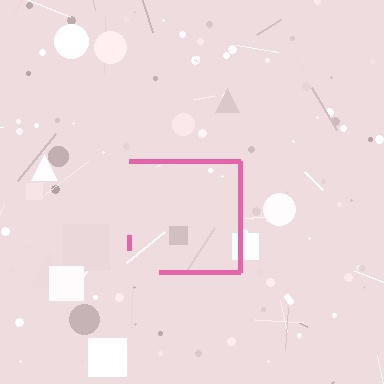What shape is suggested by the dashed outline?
The dashed outline suggests a square.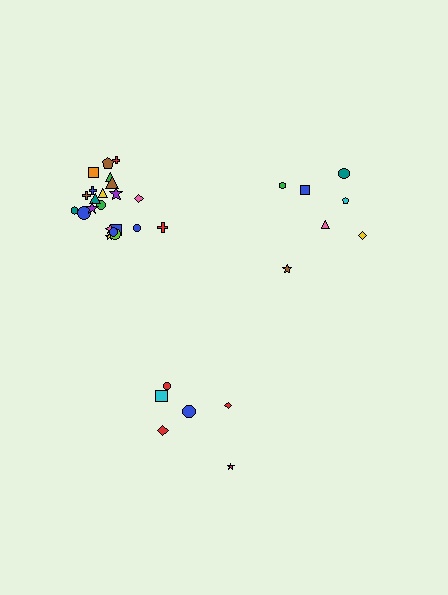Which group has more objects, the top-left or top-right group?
The top-left group.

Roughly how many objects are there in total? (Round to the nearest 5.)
Roughly 35 objects in total.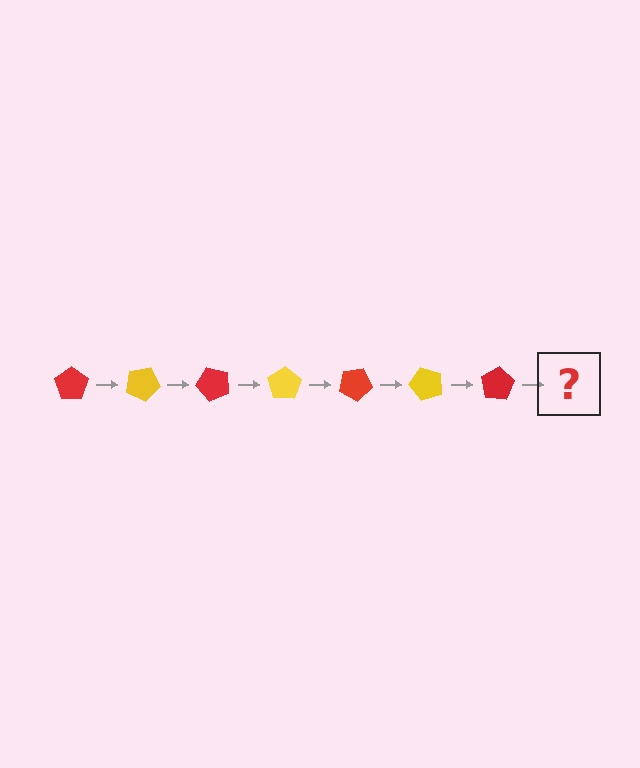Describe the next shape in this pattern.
It should be a yellow pentagon, rotated 175 degrees from the start.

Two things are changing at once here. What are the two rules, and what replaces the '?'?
The two rules are that it rotates 25 degrees each step and the color cycles through red and yellow. The '?' should be a yellow pentagon, rotated 175 degrees from the start.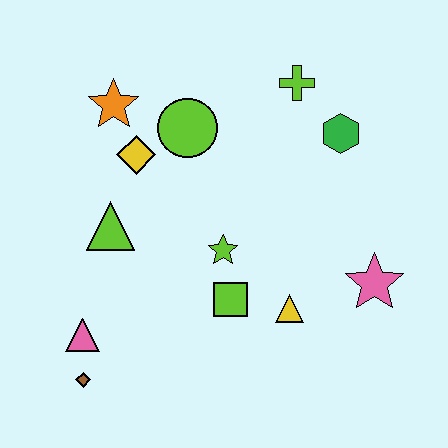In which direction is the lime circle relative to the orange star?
The lime circle is to the right of the orange star.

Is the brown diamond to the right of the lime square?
No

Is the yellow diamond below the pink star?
No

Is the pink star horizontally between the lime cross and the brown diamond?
No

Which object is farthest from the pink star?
The orange star is farthest from the pink star.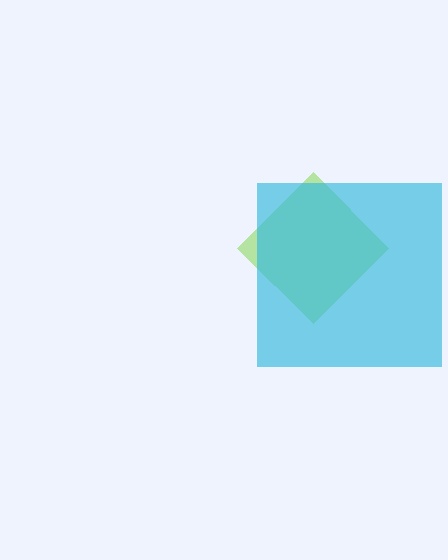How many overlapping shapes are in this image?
There are 2 overlapping shapes in the image.